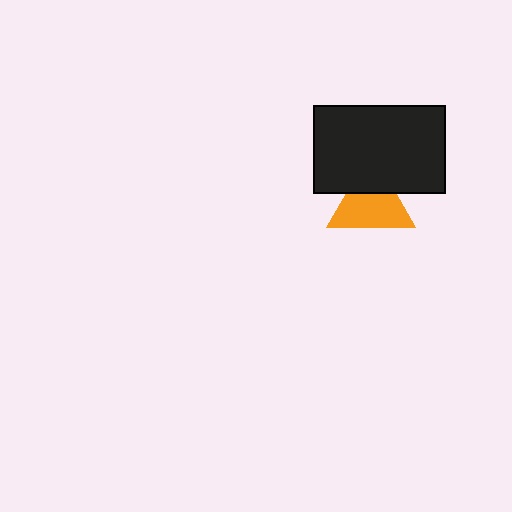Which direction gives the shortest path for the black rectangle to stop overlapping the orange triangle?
Moving up gives the shortest separation.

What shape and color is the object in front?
The object in front is a black rectangle.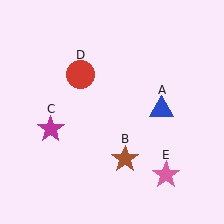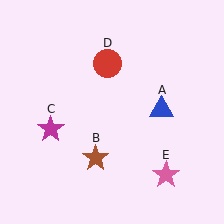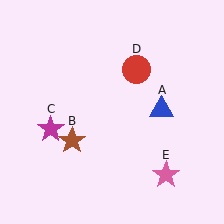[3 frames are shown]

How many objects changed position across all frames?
2 objects changed position: brown star (object B), red circle (object D).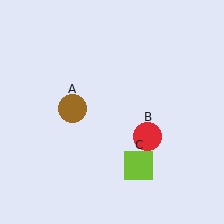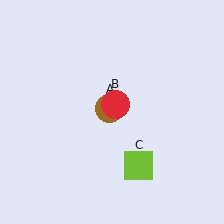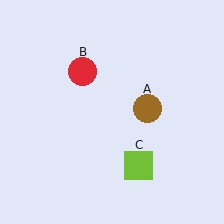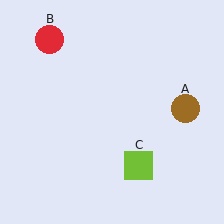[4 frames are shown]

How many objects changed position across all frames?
2 objects changed position: brown circle (object A), red circle (object B).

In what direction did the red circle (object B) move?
The red circle (object B) moved up and to the left.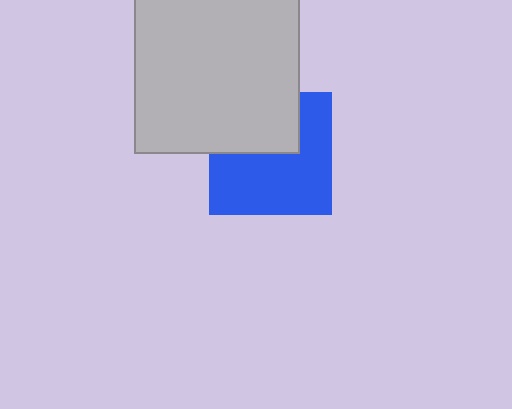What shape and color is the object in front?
The object in front is a light gray square.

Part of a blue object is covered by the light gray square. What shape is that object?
It is a square.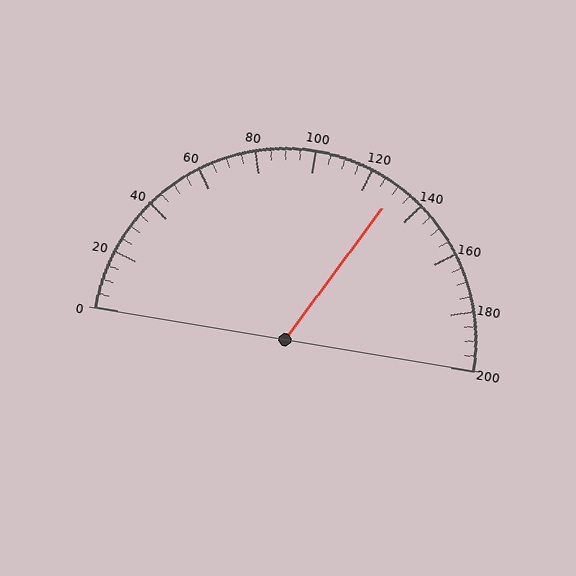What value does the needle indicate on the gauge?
The needle indicates approximately 130.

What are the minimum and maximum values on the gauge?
The gauge ranges from 0 to 200.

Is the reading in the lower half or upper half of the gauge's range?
The reading is in the upper half of the range (0 to 200).